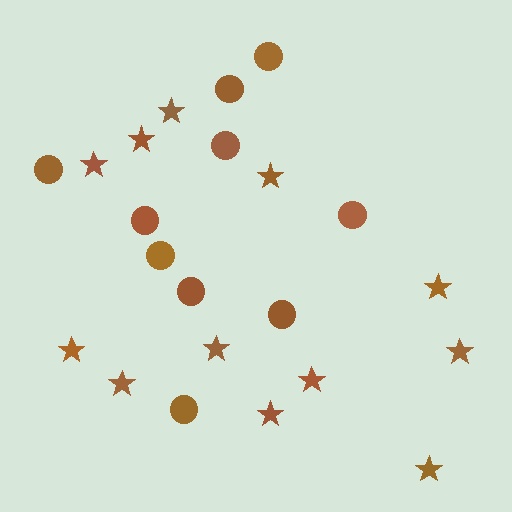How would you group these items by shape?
There are 2 groups: one group of circles (10) and one group of stars (12).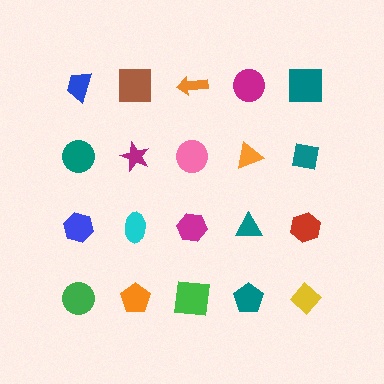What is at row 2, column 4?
An orange triangle.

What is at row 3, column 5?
A red hexagon.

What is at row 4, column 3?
A green square.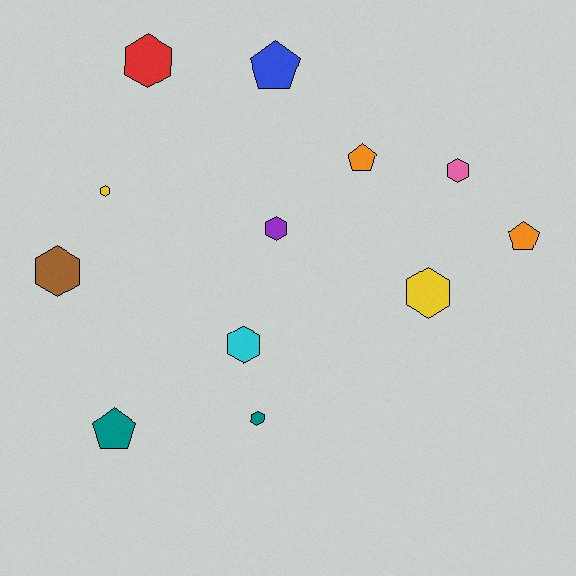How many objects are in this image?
There are 12 objects.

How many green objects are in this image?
There are no green objects.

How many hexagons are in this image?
There are 8 hexagons.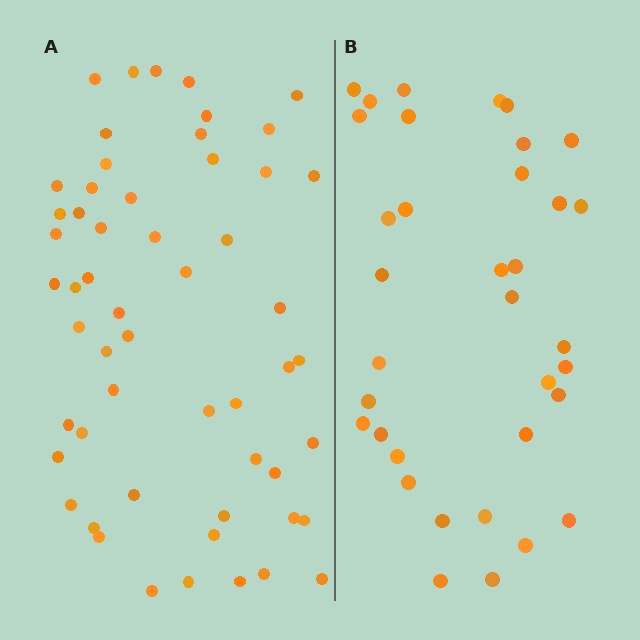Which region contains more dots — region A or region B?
Region A (the left region) has more dots.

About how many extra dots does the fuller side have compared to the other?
Region A has approximately 20 more dots than region B.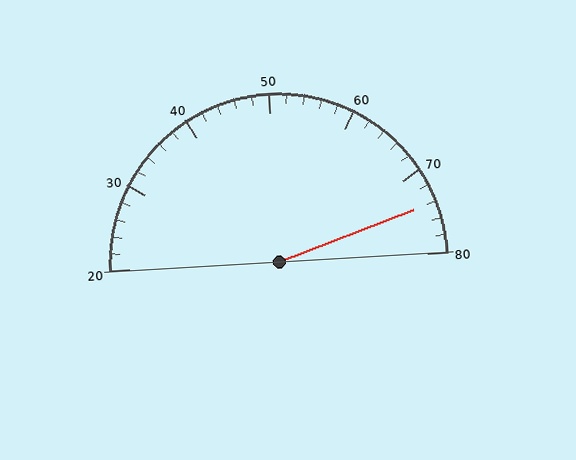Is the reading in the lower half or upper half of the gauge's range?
The reading is in the upper half of the range (20 to 80).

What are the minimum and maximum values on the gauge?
The gauge ranges from 20 to 80.